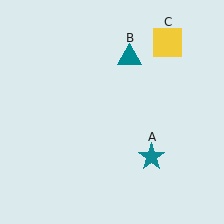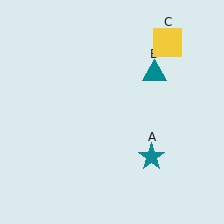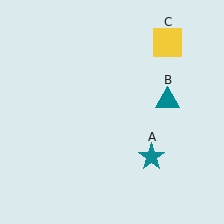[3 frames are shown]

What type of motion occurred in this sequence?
The teal triangle (object B) rotated clockwise around the center of the scene.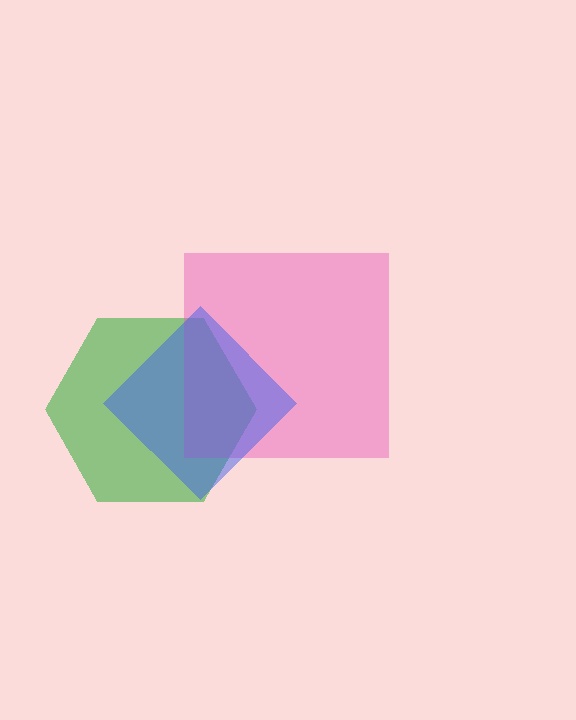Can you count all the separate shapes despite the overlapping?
Yes, there are 3 separate shapes.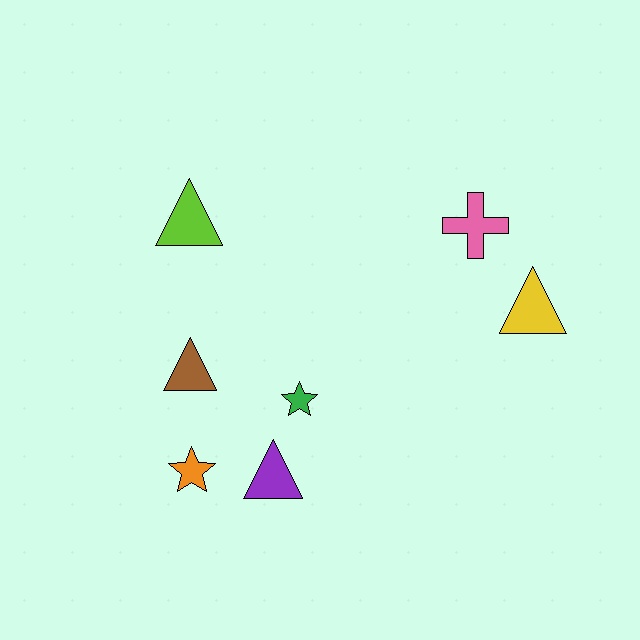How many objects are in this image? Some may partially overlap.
There are 7 objects.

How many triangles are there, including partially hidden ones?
There are 4 triangles.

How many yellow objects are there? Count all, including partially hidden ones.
There is 1 yellow object.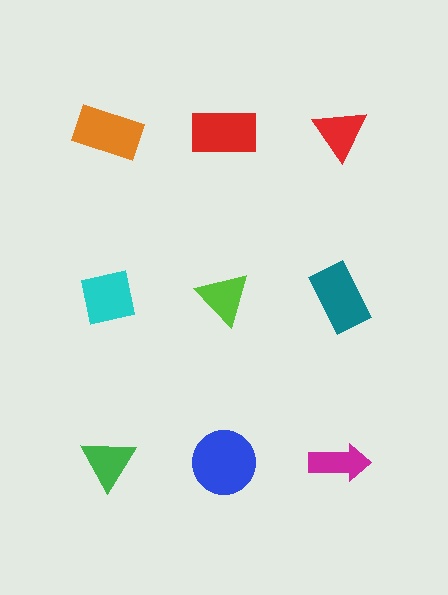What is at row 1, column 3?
A red triangle.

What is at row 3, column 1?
A green triangle.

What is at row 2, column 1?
A cyan square.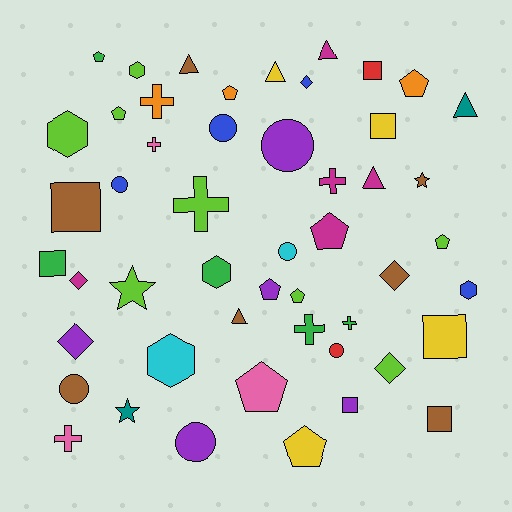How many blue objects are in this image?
There are 4 blue objects.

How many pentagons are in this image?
There are 10 pentagons.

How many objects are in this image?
There are 50 objects.